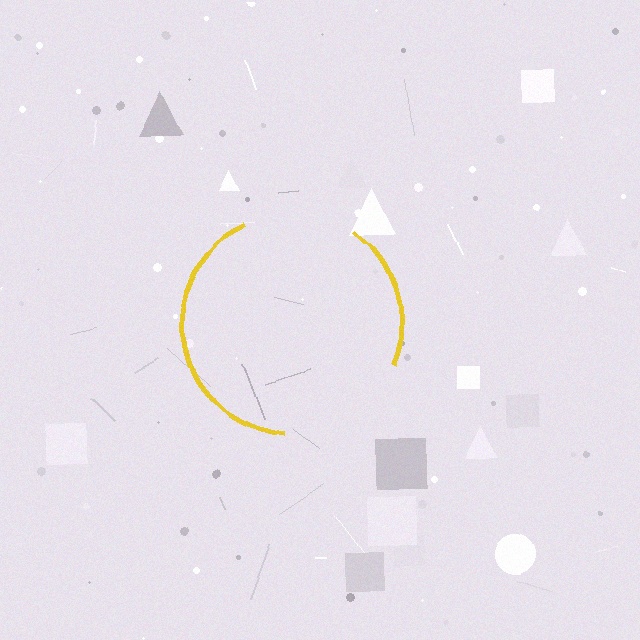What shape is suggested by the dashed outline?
The dashed outline suggests a circle.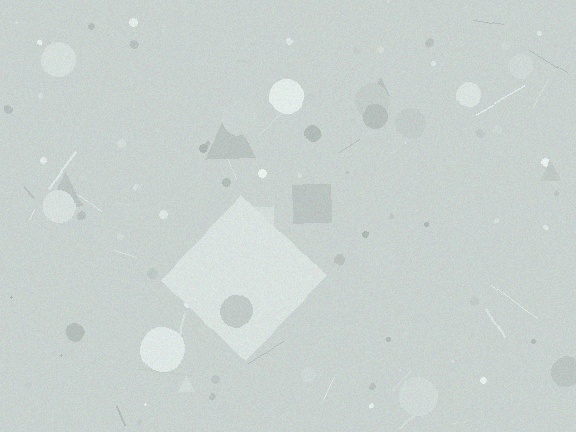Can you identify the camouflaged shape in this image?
The camouflaged shape is a diamond.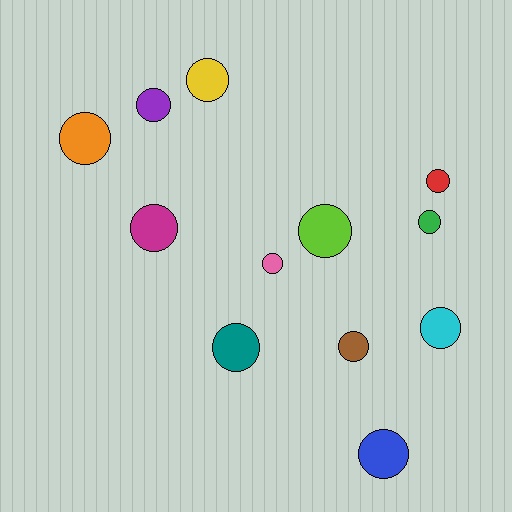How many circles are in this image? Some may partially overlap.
There are 12 circles.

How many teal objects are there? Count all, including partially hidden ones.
There is 1 teal object.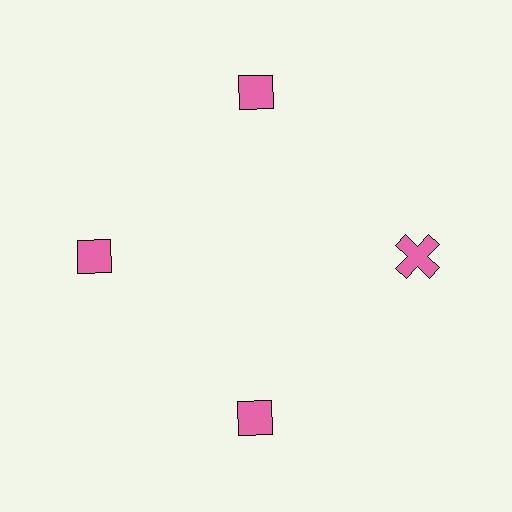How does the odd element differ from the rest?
It has a different shape: cross instead of diamond.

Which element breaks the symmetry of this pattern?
The pink cross at roughly the 3 o'clock position breaks the symmetry. All other shapes are pink diamonds.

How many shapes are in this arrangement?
There are 4 shapes arranged in a ring pattern.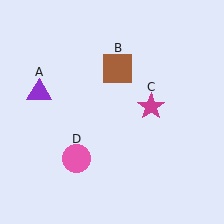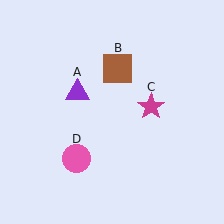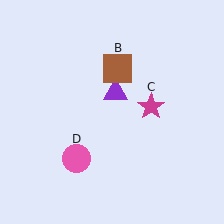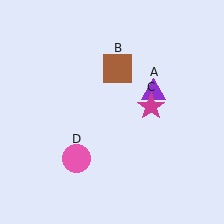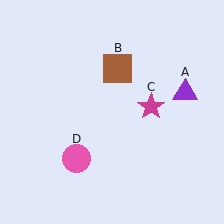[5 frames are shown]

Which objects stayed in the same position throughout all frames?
Brown square (object B) and magenta star (object C) and pink circle (object D) remained stationary.